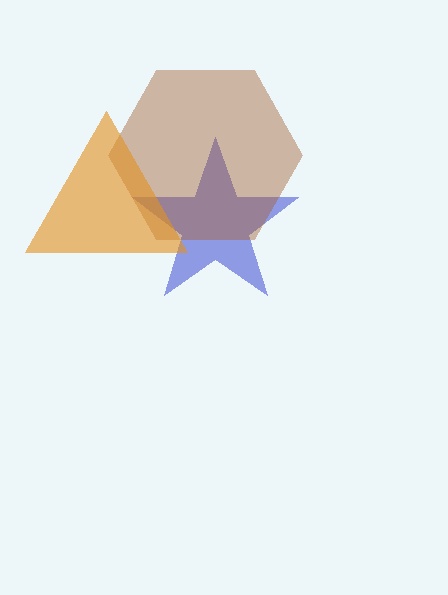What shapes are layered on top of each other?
The layered shapes are: a blue star, a brown hexagon, an orange triangle.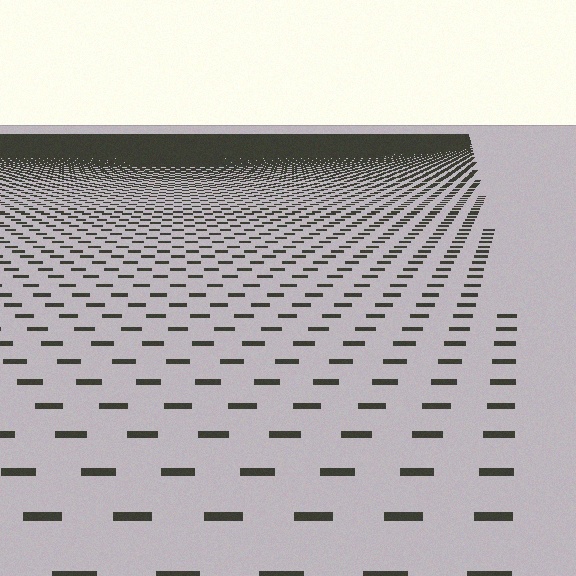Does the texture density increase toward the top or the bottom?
Density increases toward the top.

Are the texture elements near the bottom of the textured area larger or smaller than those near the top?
Larger. Near the bottom, elements are closer to the viewer and appear at a bigger on-screen size.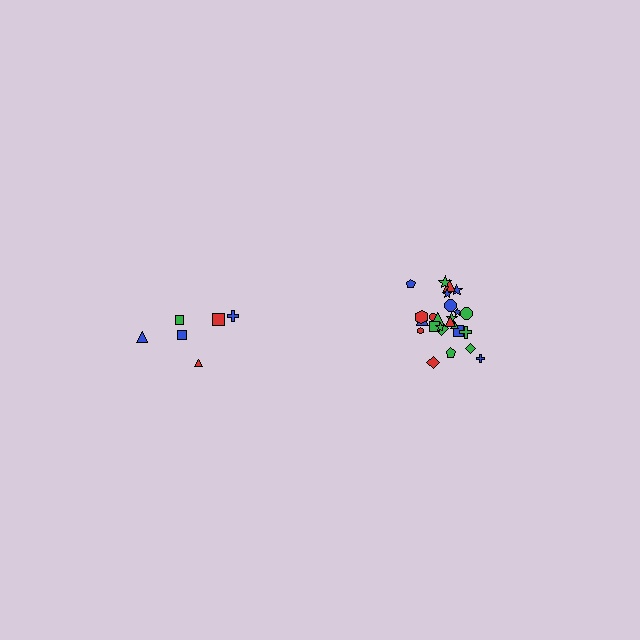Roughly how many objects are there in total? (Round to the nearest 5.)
Roughly 30 objects in total.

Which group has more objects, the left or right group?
The right group.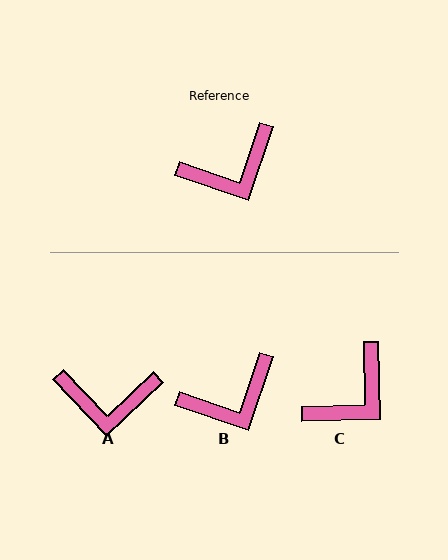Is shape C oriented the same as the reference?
No, it is off by about 20 degrees.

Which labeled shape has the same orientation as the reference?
B.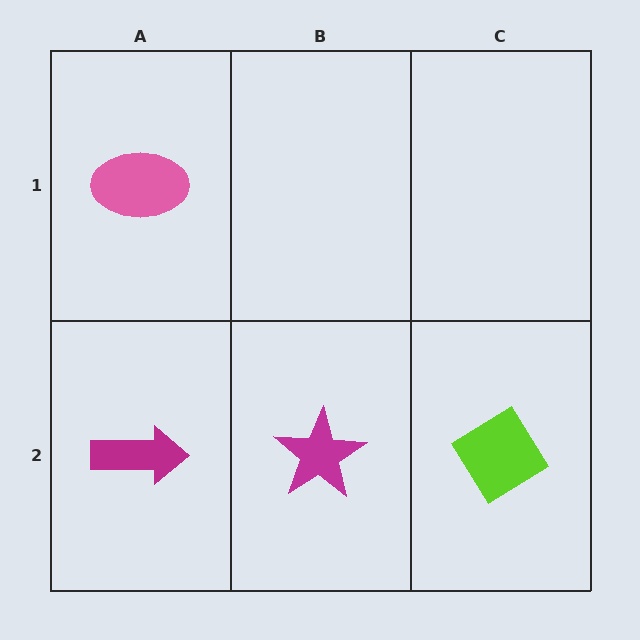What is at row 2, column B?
A magenta star.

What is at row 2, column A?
A magenta arrow.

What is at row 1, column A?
A pink ellipse.